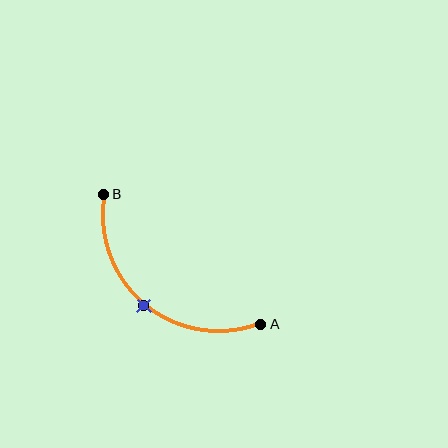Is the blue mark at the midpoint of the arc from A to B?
Yes. The blue mark lies on the arc at equal arc-length from both A and B — it is the arc midpoint.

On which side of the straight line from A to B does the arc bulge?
The arc bulges below and to the left of the straight line connecting A and B.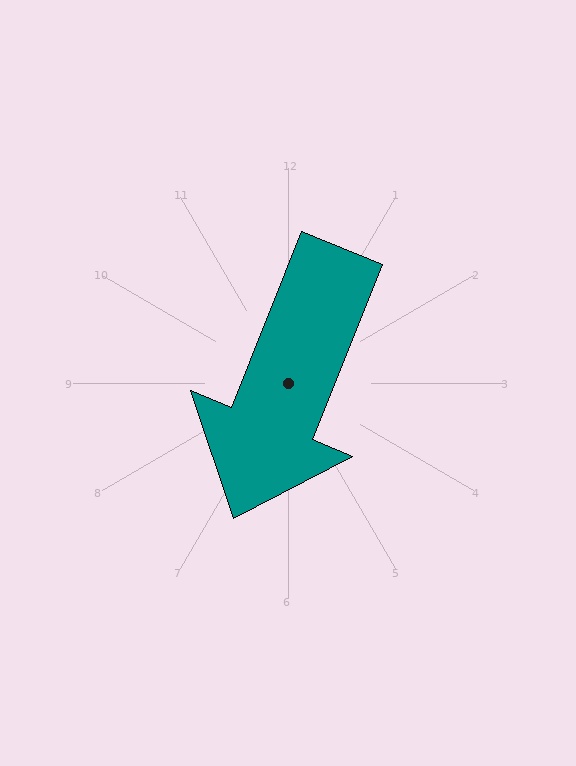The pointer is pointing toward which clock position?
Roughly 7 o'clock.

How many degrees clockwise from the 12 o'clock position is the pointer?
Approximately 202 degrees.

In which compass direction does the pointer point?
South.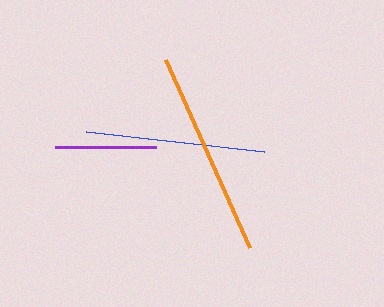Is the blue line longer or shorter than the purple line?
The blue line is longer than the purple line.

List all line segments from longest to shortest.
From longest to shortest: orange, blue, purple.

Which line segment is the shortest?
The purple line is the shortest at approximately 102 pixels.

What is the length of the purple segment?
The purple segment is approximately 102 pixels long.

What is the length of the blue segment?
The blue segment is approximately 179 pixels long.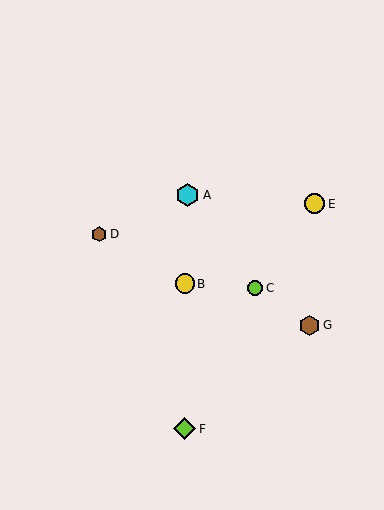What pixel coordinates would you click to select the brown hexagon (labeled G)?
Click at (310, 325) to select the brown hexagon G.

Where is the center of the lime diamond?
The center of the lime diamond is at (185, 429).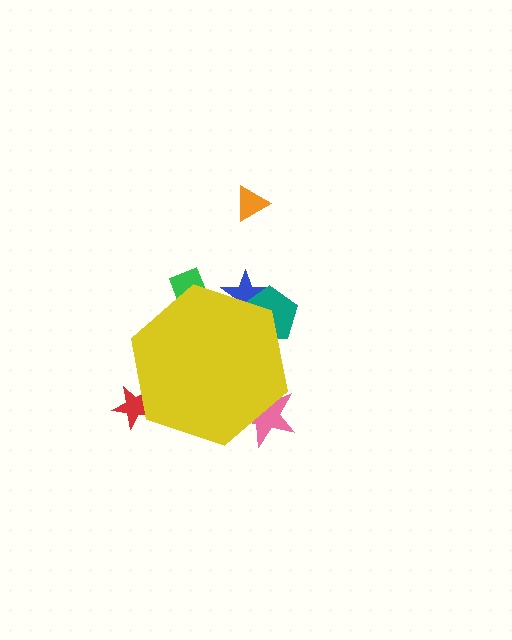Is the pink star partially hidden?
Yes, the pink star is partially hidden behind the yellow hexagon.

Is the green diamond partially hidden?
Yes, the green diamond is partially hidden behind the yellow hexagon.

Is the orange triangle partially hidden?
No, the orange triangle is fully visible.